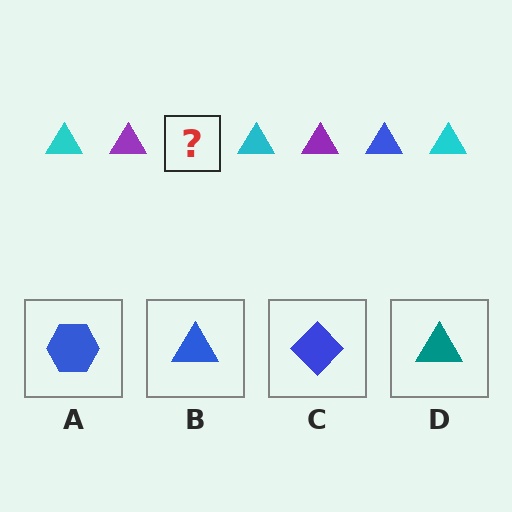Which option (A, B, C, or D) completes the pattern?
B.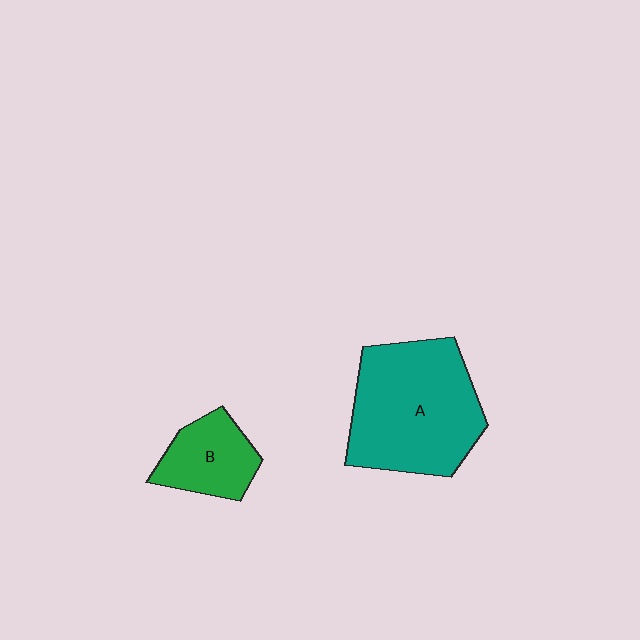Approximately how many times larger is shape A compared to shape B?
Approximately 2.3 times.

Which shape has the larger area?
Shape A (teal).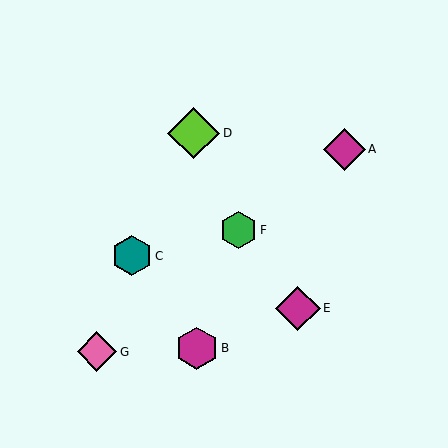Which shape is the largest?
The lime diamond (labeled D) is the largest.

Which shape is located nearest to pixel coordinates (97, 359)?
The pink diamond (labeled G) at (97, 352) is nearest to that location.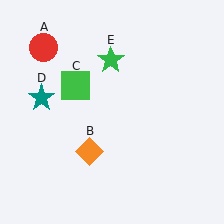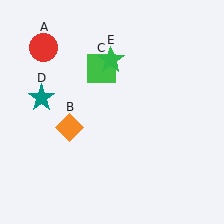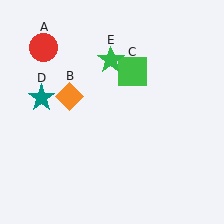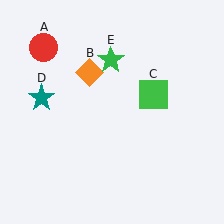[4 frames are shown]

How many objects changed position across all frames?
2 objects changed position: orange diamond (object B), green square (object C).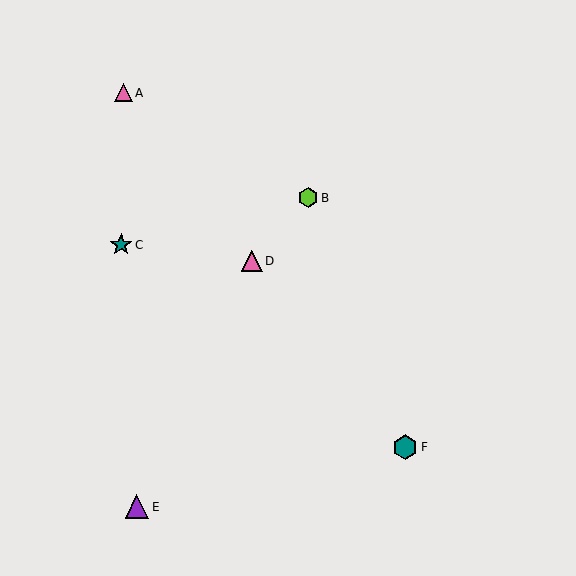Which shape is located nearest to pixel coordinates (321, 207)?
The lime hexagon (labeled B) at (308, 198) is nearest to that location.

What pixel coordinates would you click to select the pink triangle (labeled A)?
Click at (123, 93) to select the pink triangle A.